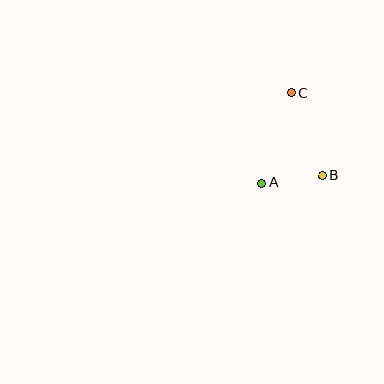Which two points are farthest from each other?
Points A and C are farthest from each other.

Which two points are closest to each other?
Points A and B are closest to each other.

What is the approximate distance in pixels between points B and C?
The distance between B and C is approximately 89 pixels.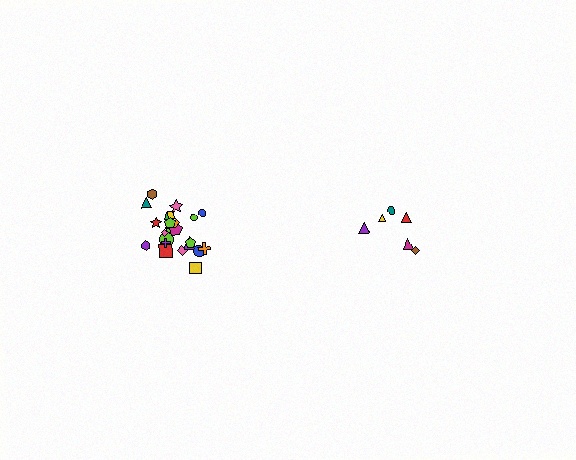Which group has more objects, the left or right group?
The left group.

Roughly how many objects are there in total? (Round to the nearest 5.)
Roughly 30 objects in total.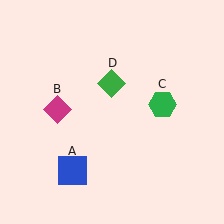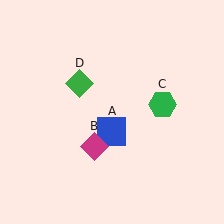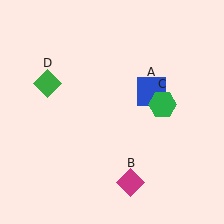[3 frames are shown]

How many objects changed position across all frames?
3 objects changed position: blue square (object A), magenta diamond (object B), green diamond (object D).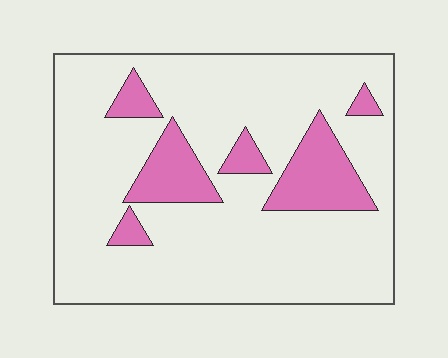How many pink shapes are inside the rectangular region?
6.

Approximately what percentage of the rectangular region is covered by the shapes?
Approximately 20%.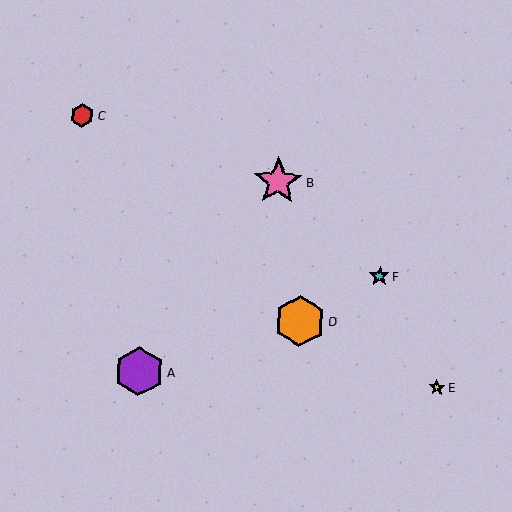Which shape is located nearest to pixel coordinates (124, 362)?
The purple hexagon (labeled A) at (139, 371) is nearest to that location.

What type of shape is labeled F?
Shape F is a cyan star.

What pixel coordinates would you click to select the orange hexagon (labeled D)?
Click at (300, 321) to select the orange hexagon D.